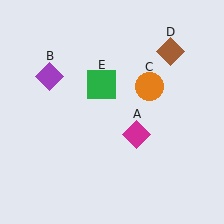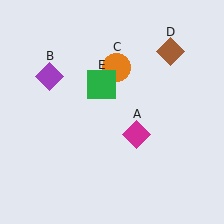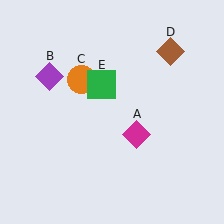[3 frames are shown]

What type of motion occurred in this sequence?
The orange circle (object C) rotated counterclockwise around the center of the scene.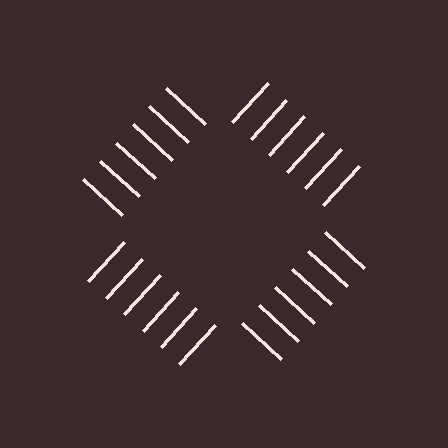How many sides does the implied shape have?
4 sides — the line-ends trace a square.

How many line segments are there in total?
24 — 6 along each of the 4 edges.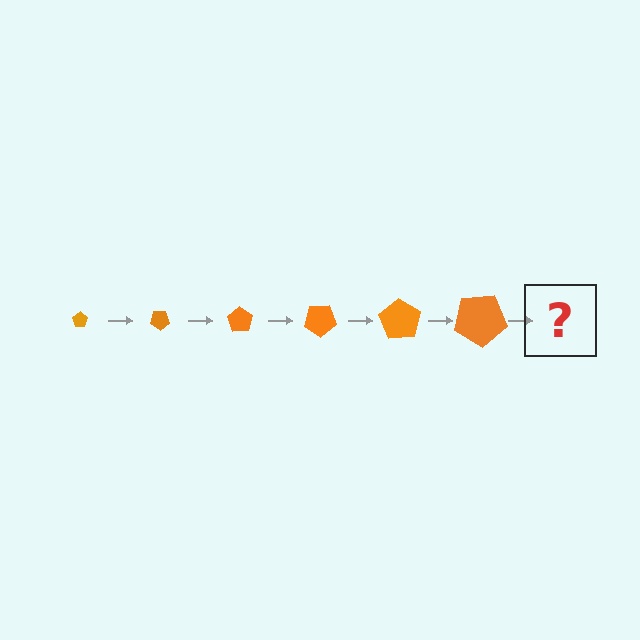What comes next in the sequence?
The next element should be a pentagon, larger than the previous one and rotated 210 degrees from the start.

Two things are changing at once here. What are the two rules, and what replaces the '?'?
The two rules are that the pentagon grows larger each step and it rotates 35 degrees each step. The '?' should be a pentagon, larger than the previous one and rotated 210 degrees from the start.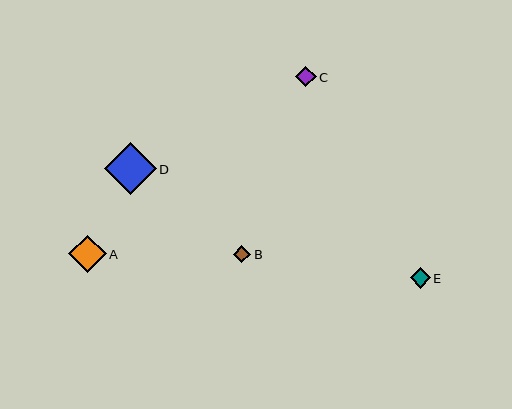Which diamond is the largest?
Diamond D is the largest with a size of approximately 52 pixels.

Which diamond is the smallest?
Diamond B is the smallest with a size of approximately 17 pixels.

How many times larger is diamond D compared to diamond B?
Diamond D is approximately 3.0 times the size of diamond B.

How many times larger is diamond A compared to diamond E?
Diamond A is approximately 1.8 times the size of diamond E.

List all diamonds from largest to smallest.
From largest to smallest: D, A, C, E, B.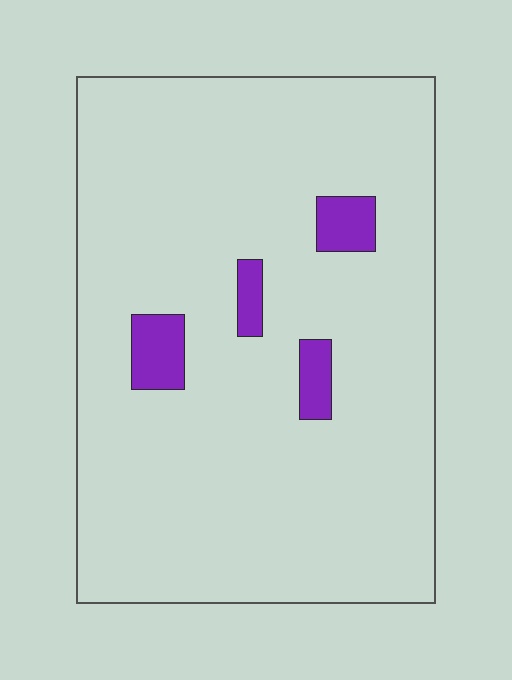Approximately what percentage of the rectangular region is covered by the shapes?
Approximately 5%.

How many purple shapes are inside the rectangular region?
4.